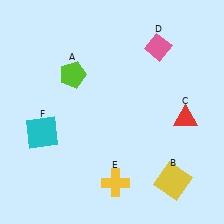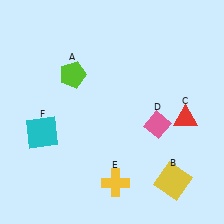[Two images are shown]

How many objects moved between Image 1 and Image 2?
1 object moved between the two images.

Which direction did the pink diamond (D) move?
The pink diamond (D) moved down.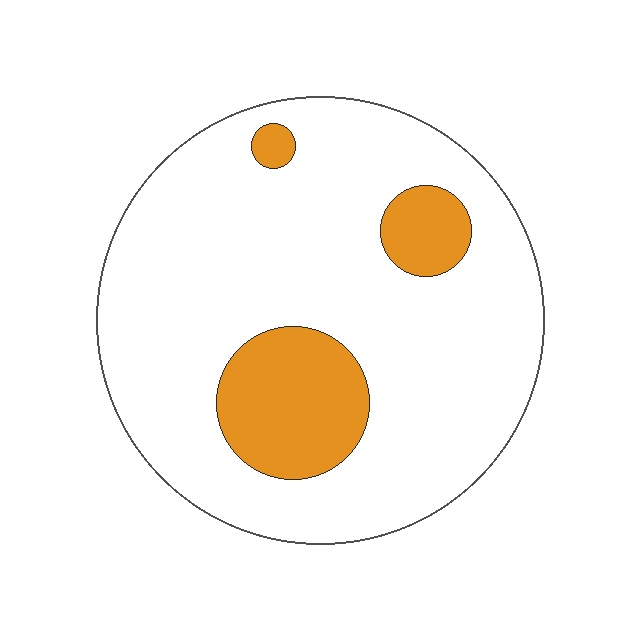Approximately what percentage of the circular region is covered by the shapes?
Approximately 15%.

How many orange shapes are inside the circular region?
3.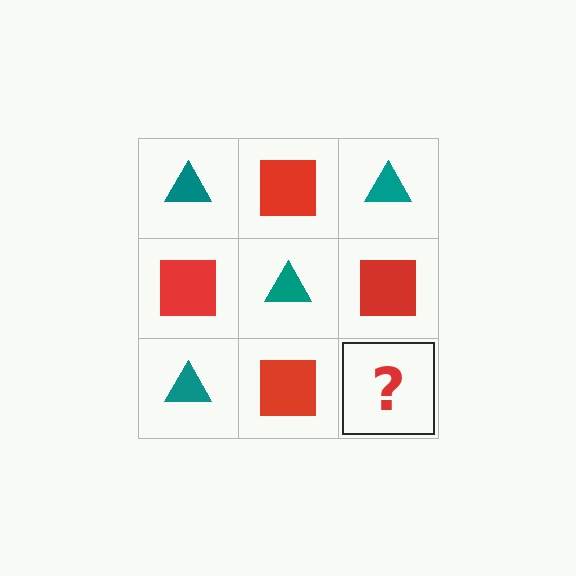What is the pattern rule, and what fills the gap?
The rule is that it alternates teal triangle and red square in a checkerboard pattern. The gap should be filled with a teal triangle.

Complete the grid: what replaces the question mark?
The question mark should be replaced with a teal triangle.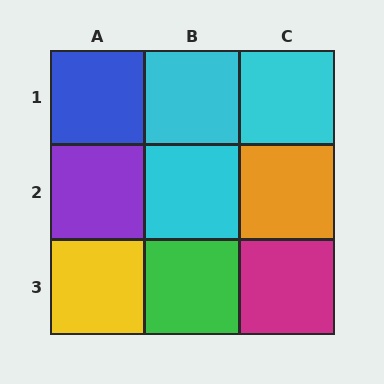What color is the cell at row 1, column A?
Blue.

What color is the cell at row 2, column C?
Orange.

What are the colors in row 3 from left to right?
Yellow, green, magenta.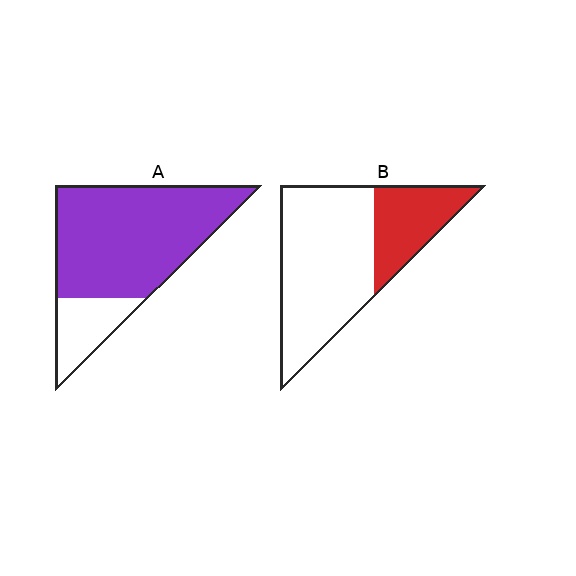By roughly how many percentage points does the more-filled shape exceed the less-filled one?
By roughly 50 percentage points (A over B).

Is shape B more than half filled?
No.